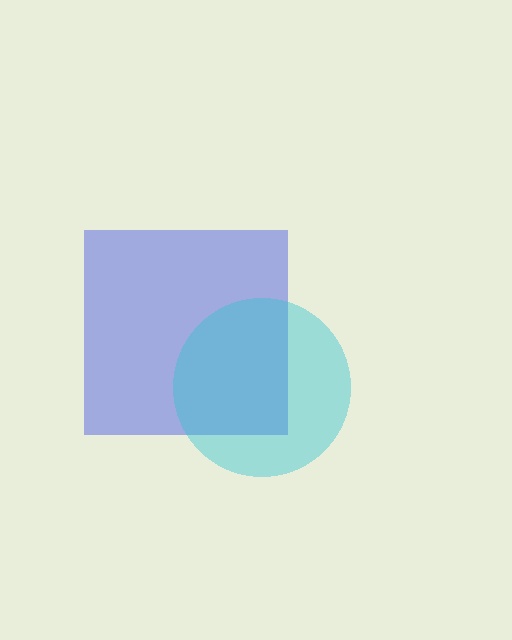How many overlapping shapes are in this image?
There are 2 overlapping shapes in the image.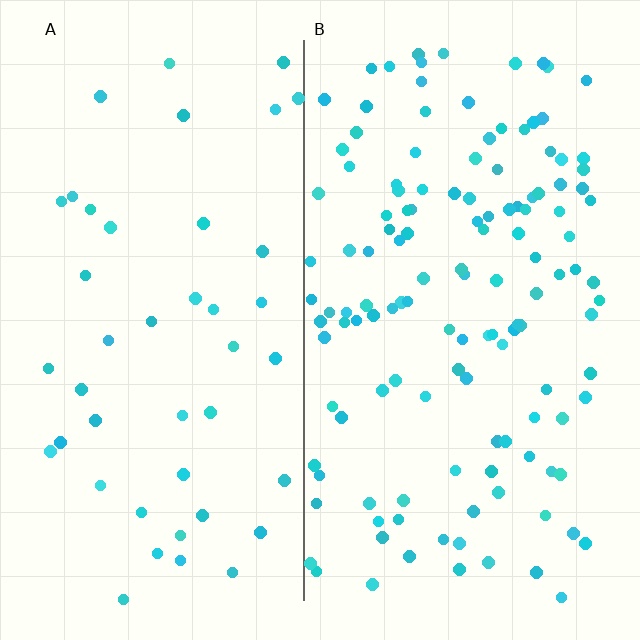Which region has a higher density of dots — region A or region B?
B (the right).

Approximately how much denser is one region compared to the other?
Approximately 3.1× — region B over region A.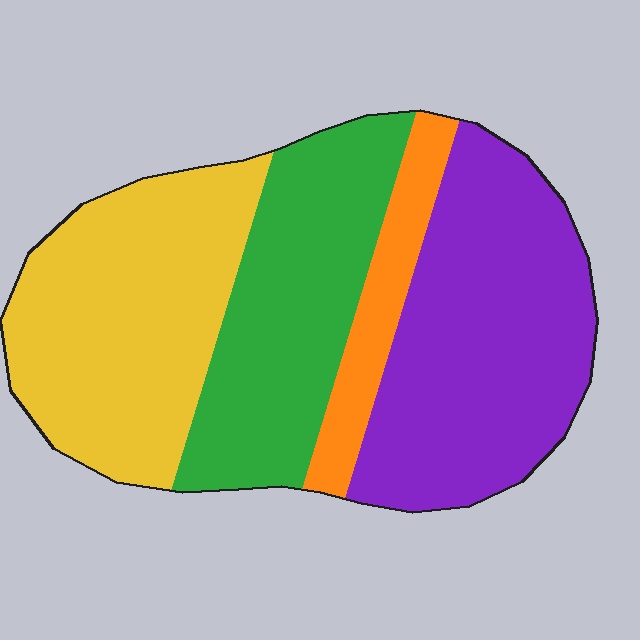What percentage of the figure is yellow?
Yellow covers about 30% of the figure.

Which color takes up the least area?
Orange, at roughly 10%.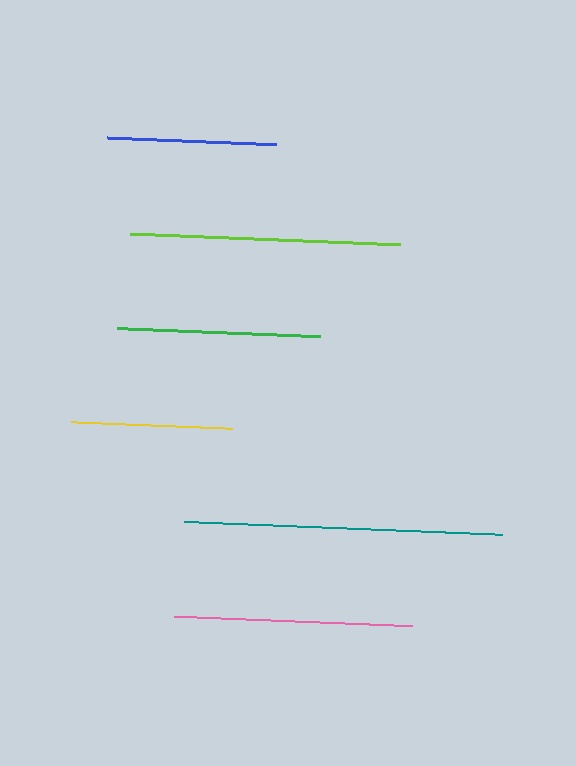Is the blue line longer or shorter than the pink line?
The pink line is longer than the blue line.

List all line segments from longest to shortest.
From longest to shortest: teal, lime, pink, green, blue, yellow.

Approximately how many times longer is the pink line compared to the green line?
The pink line is approximately 1.2 times the length of the green line.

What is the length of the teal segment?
The teal segment is approximately 318 pixels long.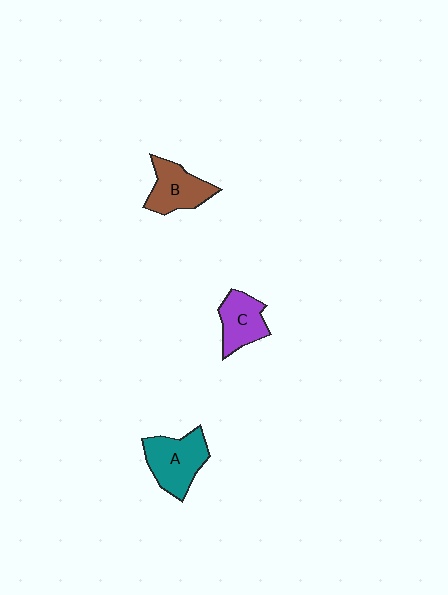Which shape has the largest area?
Shape A (teal).